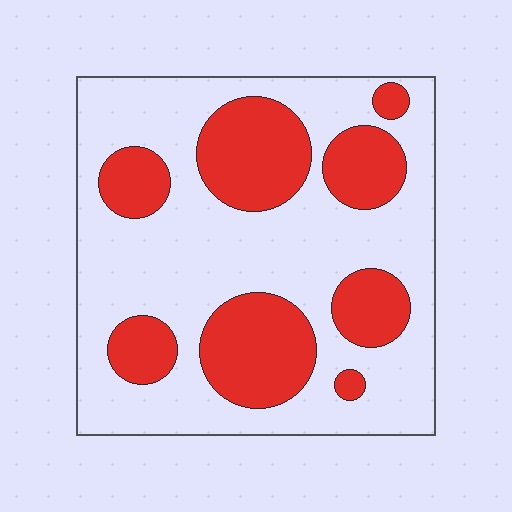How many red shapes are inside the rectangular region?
8.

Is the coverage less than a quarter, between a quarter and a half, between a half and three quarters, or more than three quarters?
Between a quarter and a half.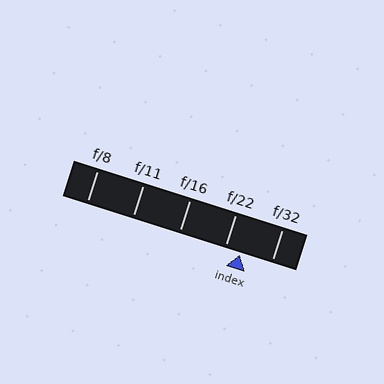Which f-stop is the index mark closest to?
The index mark is closest to f/22.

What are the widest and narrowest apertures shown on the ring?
The widest aperture shown is f/8 and the narrowest is f/32.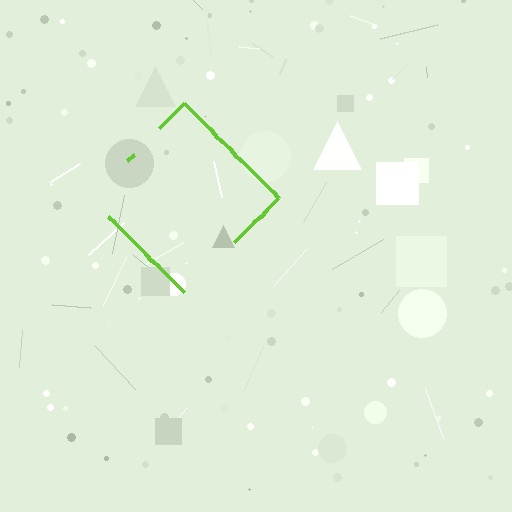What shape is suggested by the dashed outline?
The dashed outline suggests a diamond.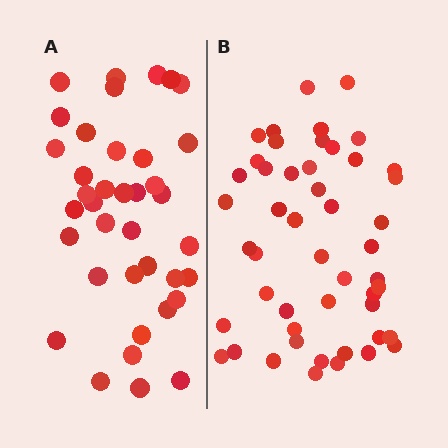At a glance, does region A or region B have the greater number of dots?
Region B (the right region) has more dots.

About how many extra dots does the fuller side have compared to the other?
Region B has roughly 12 or so more dots than region A.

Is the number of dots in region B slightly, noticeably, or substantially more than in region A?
Region B has noticeably more, but not dramatically so. The ratio is roughly 1.3 to 1.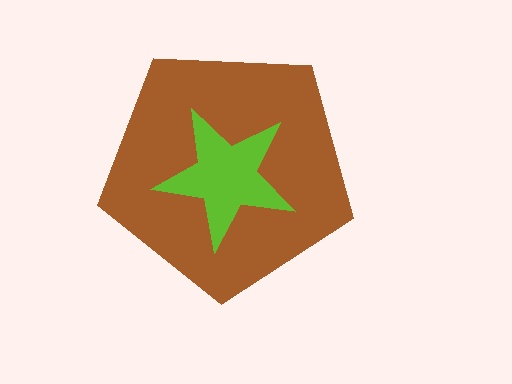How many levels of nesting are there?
2.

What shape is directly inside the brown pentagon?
The lime star.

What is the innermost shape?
The lime star.